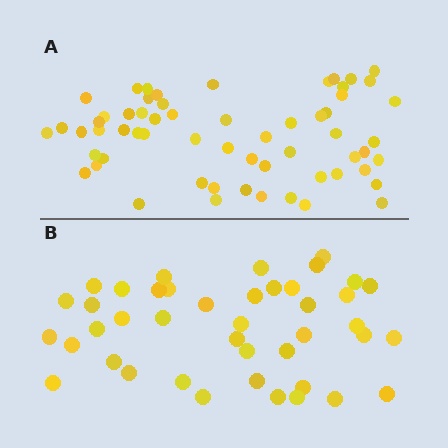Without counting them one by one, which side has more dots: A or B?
Region A (the top region) has more dots.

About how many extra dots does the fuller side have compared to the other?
Region A has approximately 20 more dots than region B.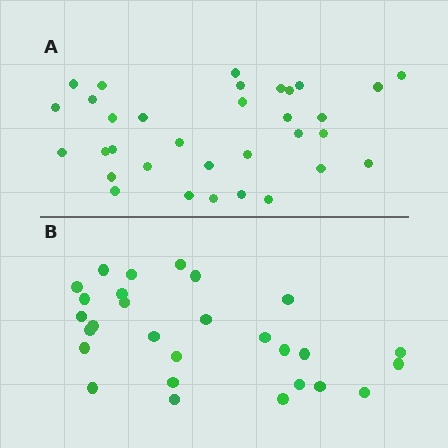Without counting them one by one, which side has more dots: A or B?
Region A (the top region) has more dots.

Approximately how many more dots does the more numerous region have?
Region A has about 5 more dots than region B.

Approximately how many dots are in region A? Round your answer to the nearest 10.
About 30 dots. (The exact count is 33, which rounds to 30.)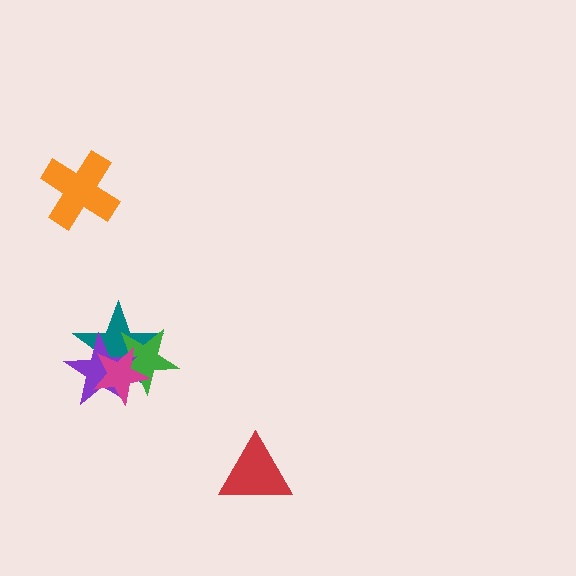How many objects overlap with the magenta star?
3 objects overlap with the magenta star.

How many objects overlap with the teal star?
3 objects overlap with the teal star.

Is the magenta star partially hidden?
No, no other shape covers it.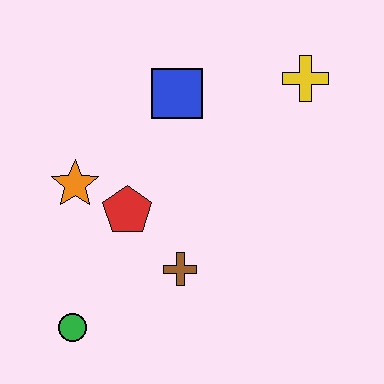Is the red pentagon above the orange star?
No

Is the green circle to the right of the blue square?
No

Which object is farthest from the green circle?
The yellow cross is farthest from the green circle.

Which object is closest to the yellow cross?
The blue square is closest to the yellow cross.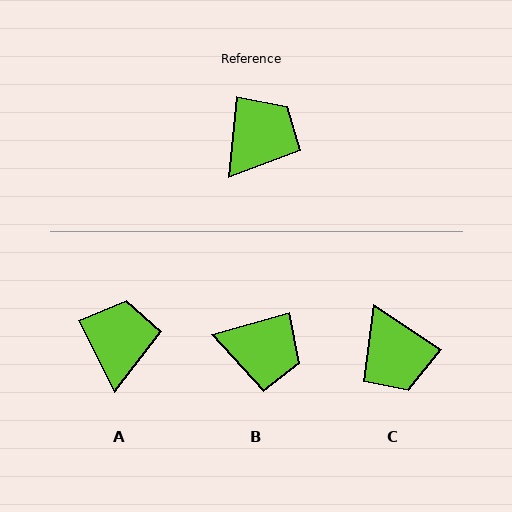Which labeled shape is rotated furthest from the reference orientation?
C, about 118 degrees away.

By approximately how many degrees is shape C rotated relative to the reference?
Approximately 118 degrees clockwise.